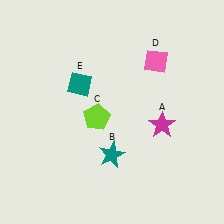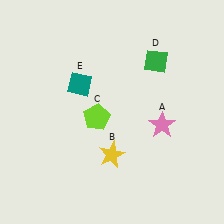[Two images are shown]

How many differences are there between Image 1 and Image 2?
There are 3 differences between the two images.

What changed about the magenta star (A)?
In Image 1, A is magenta. In Image 2, it changed to pink.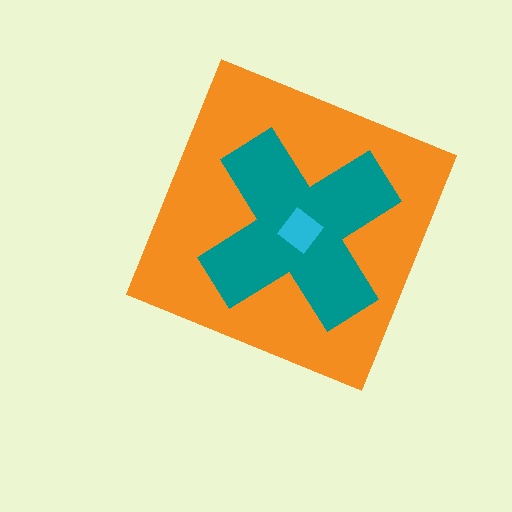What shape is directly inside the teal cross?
The cyan diamond.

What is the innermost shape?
The cyan diamond.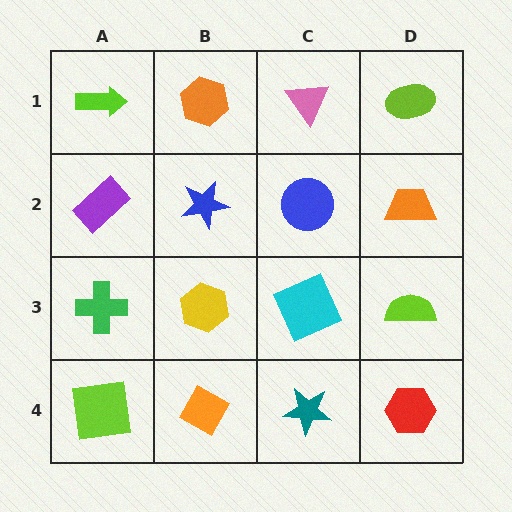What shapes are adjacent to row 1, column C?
A blue circle (row 2, column C), an orange hexagon (row 1, column B), a lime ellipse (row 1, column D).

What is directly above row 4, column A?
A green cross.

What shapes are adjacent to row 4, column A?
A green cross (row 3, column A), an orange diamond (row 4, column B).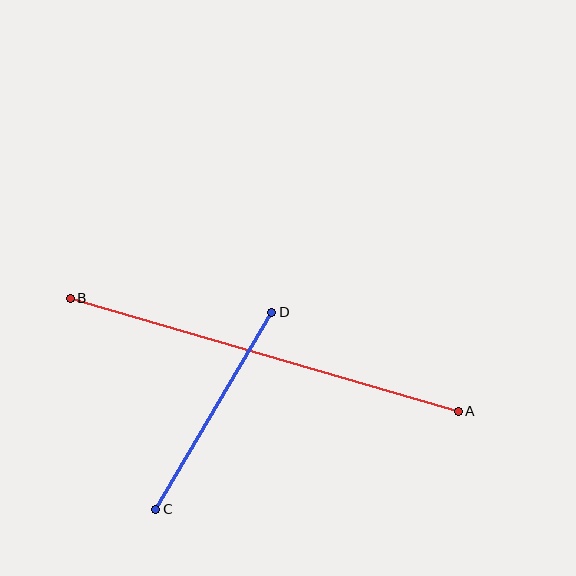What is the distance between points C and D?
The distance is approximately 228 pixels.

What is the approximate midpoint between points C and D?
The midpoint is at approximately (214, 411) pixels.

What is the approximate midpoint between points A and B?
The midpoint is at approximately (264, 355) pixels.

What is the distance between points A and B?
The distance is approximately 404 pixels.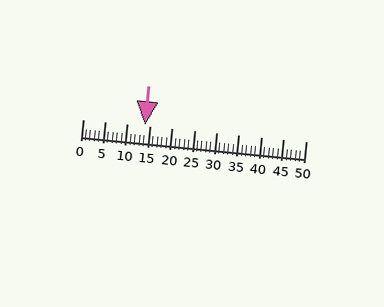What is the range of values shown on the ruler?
The ruler shows values from 0 to 50.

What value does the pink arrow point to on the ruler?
The pink arrow points to approximately 14.